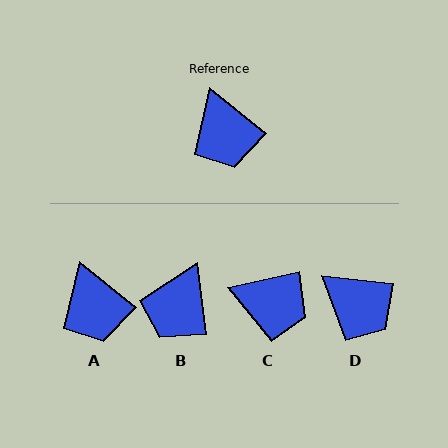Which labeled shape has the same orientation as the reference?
A.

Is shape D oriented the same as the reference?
No, it is off by about 33 degrees.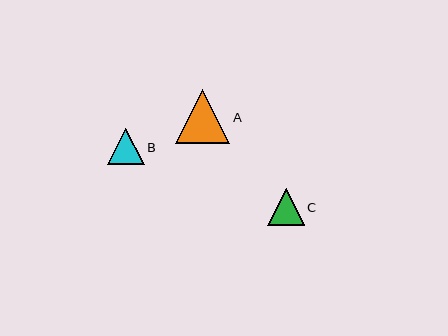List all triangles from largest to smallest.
From largest to smallest: A, C, B.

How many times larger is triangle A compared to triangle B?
Triangle A is approximately 1.5 times the size of triangle B.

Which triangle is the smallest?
Triangle B is the smallest with a size of approximately 36 pixels.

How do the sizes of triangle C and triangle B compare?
Triangle C and triangle B are approximately the same size.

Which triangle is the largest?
Triangle A is the largest with a size of approximately 54 pixels.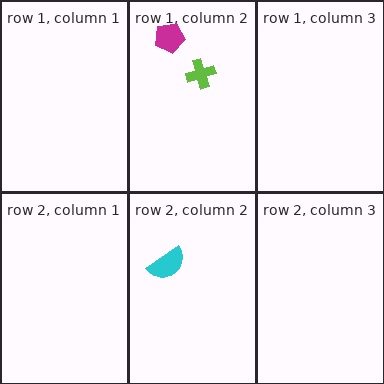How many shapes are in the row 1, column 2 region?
2.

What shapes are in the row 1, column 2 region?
The magenta pentagon, the lime cross.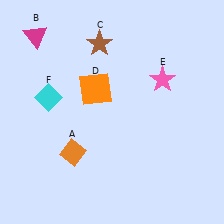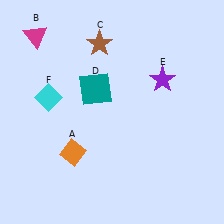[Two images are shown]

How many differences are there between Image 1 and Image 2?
There are 2 differences between the two images.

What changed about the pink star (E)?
In Image 1, E is pink. In Image 2, it changed to purple.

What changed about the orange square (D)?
In Image 1, D is orange. In Image 2, it changed to teal.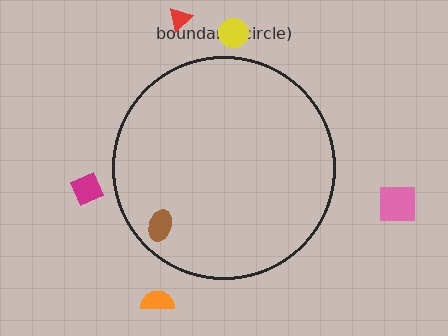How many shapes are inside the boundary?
1 inside, 5 outside.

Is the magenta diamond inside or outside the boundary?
Outside.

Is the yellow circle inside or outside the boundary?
Outside.